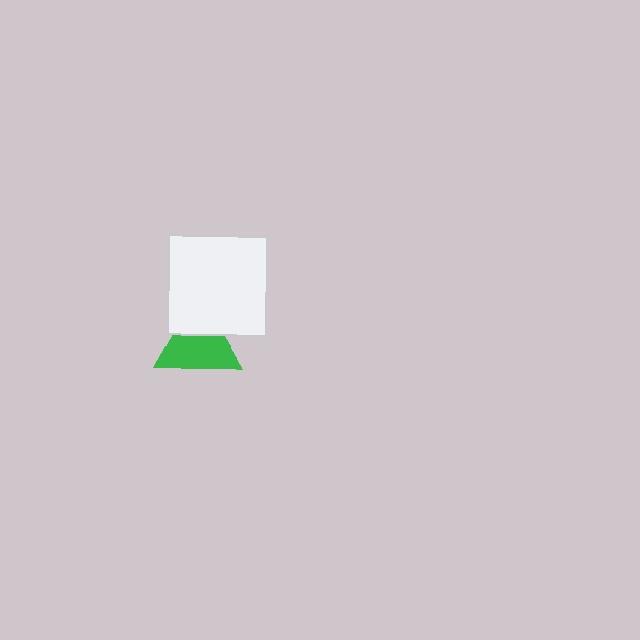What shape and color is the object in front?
The object in front is a white square.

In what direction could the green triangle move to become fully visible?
The green triangle could move down. That would shift it out from behind the white square entirely.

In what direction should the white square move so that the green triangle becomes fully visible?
The white square should move up. That is the shortest direction to clear the overlap and leave the green triangle fully visible.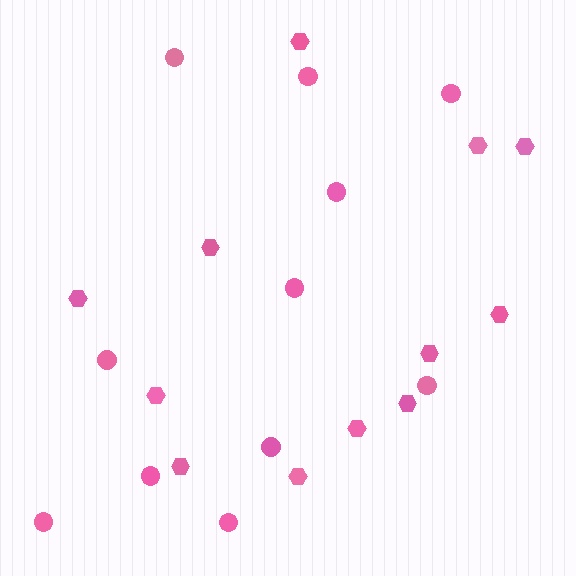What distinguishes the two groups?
There are 2 groups: one group of hexagons (12) and one group of circles (11).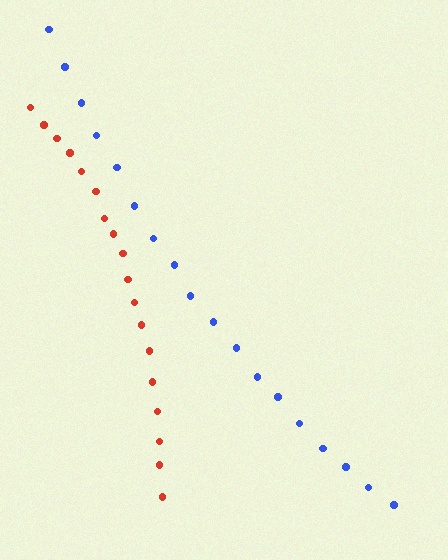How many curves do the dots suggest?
There are 2 distinct paths.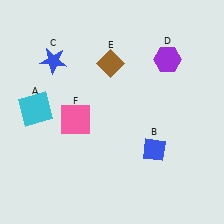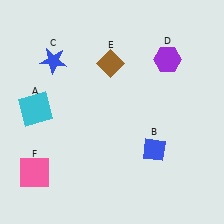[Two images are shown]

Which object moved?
The pink square (F) moved down.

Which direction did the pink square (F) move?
The pink square (F) moved down.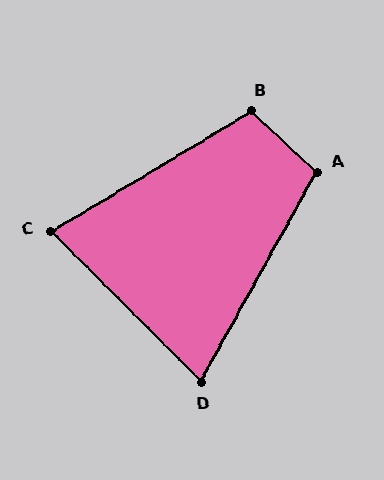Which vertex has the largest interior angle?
B, at approximately 106 degrees.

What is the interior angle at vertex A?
Approximately 104 degrees (obtuse).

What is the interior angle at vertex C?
Approximately 76 degrees (acute).